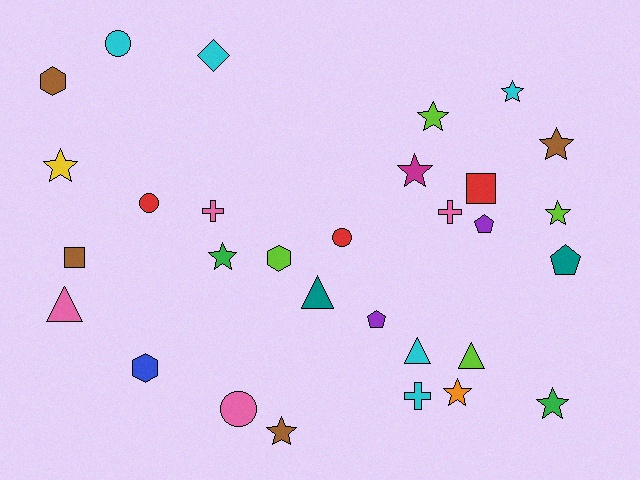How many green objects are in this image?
There are 2 green objects.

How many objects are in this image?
There are 30 objects.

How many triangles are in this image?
There are 4 triangles.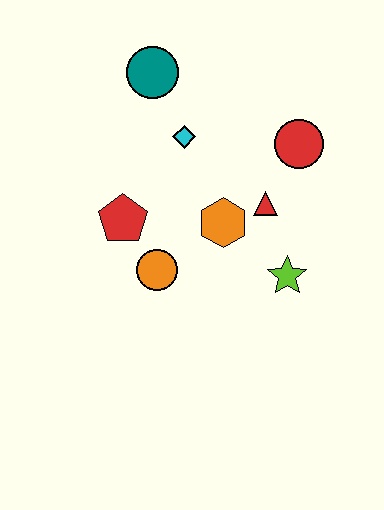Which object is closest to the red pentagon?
The orange circle is closest to the red pentagon.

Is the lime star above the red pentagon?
No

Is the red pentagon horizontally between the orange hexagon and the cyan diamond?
No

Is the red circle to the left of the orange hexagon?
No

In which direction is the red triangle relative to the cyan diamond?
The red triangle is to the right of the cyan diamond.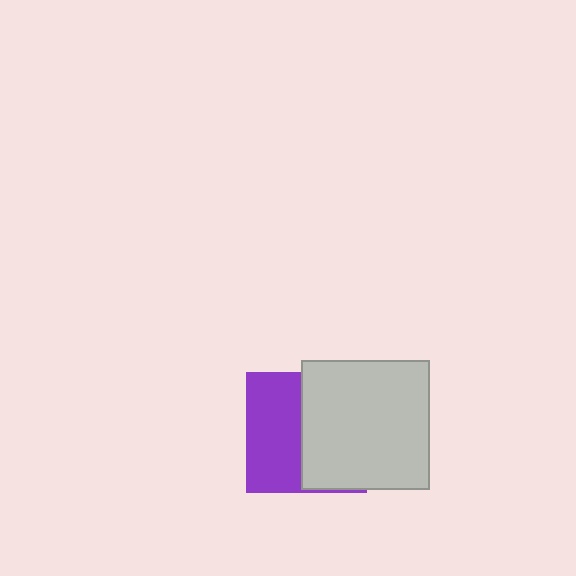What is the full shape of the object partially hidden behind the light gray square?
The partially hidden object is a purple square.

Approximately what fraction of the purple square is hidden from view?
Roughly 52% of the purple square is hidden behind the light gray square.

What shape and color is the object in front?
The object in front is a light gray square.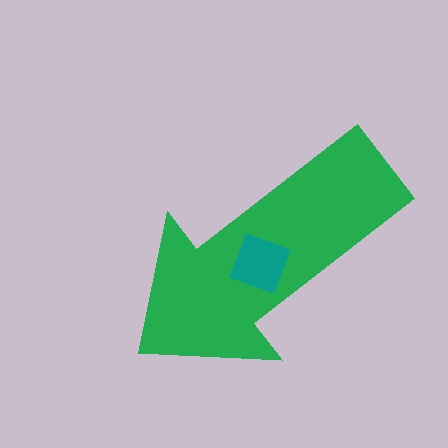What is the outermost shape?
The green arrow.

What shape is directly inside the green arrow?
The teal square.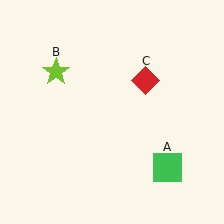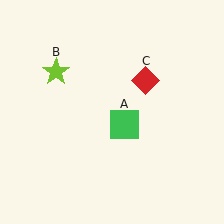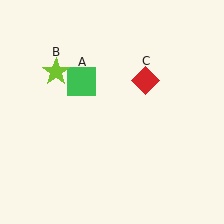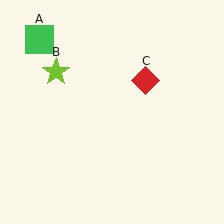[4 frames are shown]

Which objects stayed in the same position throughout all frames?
Lime star (object B) and red diamond (object C) remained stationary.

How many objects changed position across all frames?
1 object changed position: green square (object A).